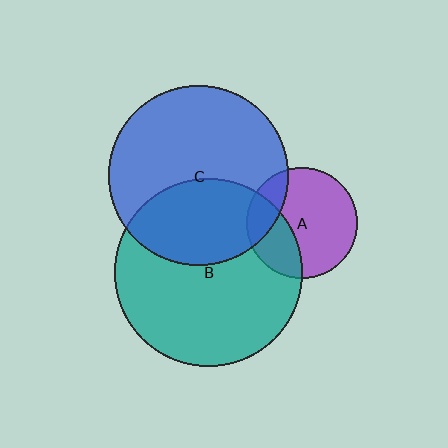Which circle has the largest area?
Circle B (teal).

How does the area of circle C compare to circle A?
Approximately 2.6 times.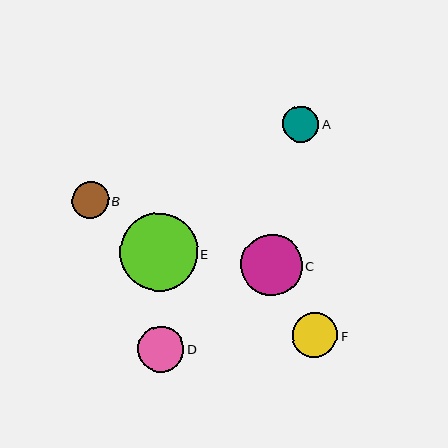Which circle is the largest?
Circle E is the largest with a size of approximately 78 pixels.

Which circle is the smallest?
Circle A is the smallest with a size of approximately 36 pixels.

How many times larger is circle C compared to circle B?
Circle C is approximately 1.7 times the size of circle B.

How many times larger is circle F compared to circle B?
Circle F is approximately 1.2 times the size of circle B.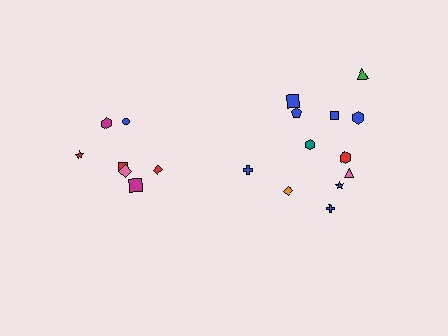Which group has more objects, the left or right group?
The right group.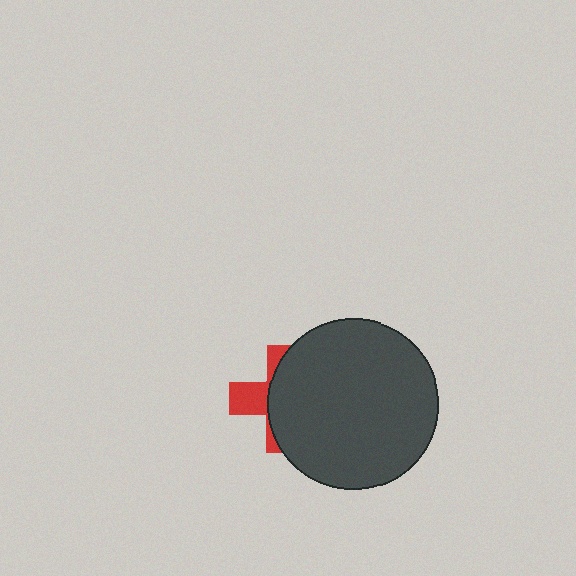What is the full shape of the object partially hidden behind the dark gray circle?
The partially hidden object is a red cross.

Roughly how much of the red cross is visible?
A small part of it is visible (roughly 33%).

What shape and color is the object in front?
The object in front is a dark gray circle.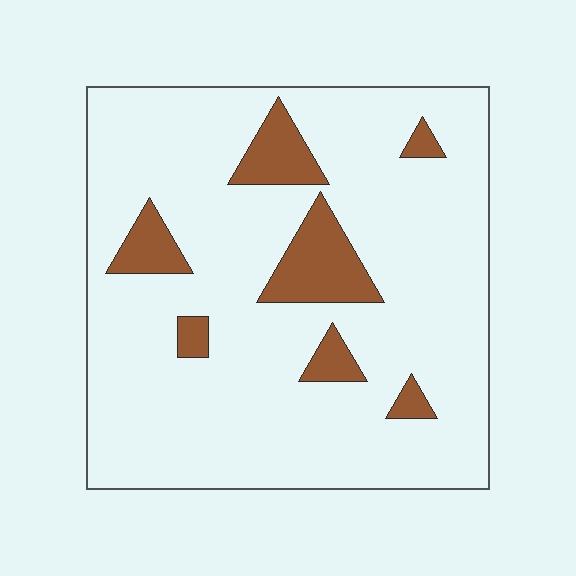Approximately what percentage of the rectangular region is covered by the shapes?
Approximately 15%.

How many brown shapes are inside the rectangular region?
7.